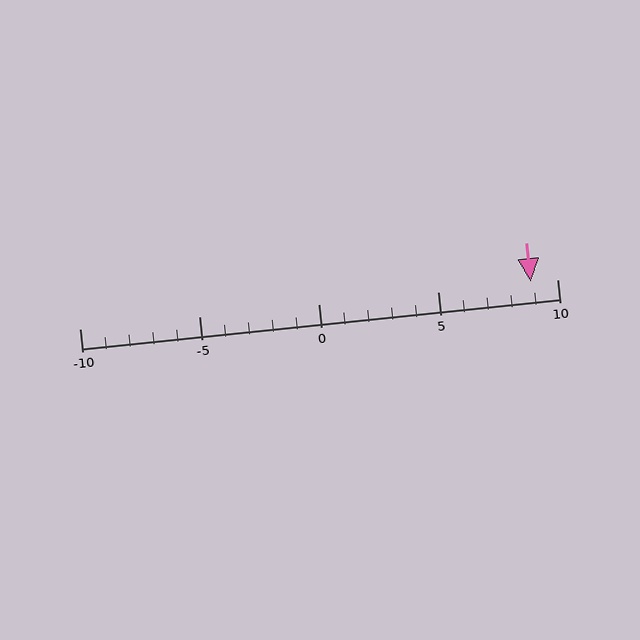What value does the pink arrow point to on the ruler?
The pink arrow points to approximately 9.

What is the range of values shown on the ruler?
The ruler shows values from -10 to 10.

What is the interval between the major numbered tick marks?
The major tick marks are spaced 5 units apart.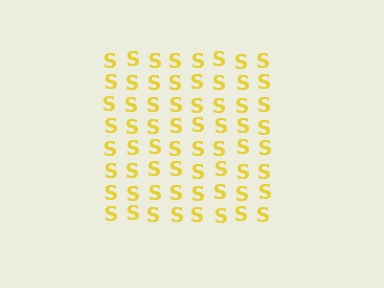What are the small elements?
The small elements are letter S's.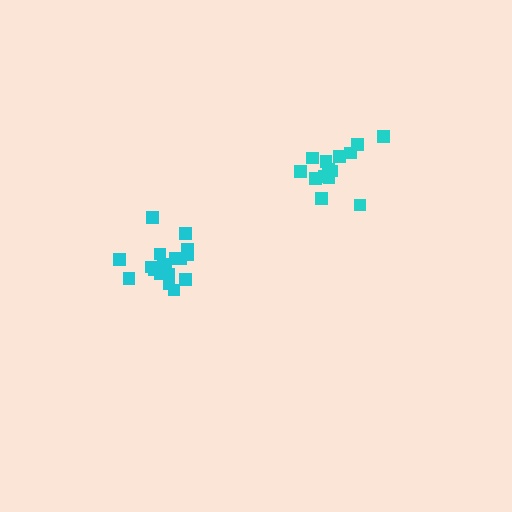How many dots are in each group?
Group 1: 18 dots, Group 2: 14 dots (32 total).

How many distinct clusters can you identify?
There are 2 distinct clusters.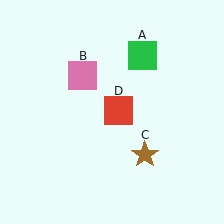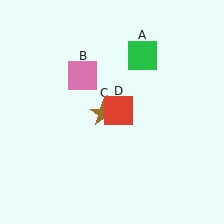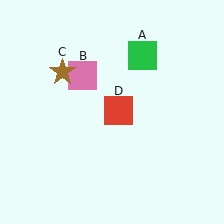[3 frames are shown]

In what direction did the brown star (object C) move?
The brown star (object C) moved up and to the left.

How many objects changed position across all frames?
1 object changed position: brown star (object C).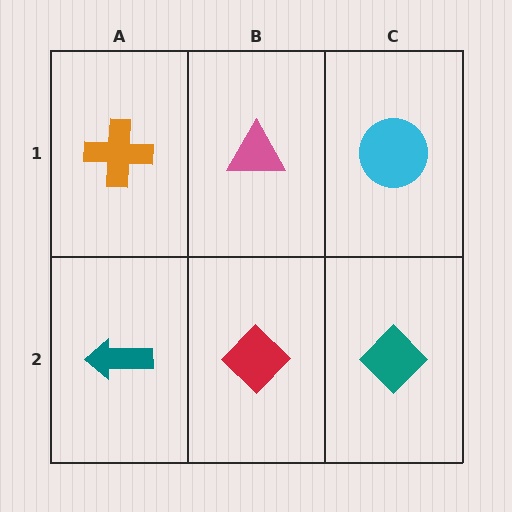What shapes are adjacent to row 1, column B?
A red diamond (row 2, column B), an orange cross (row 1, column A), a cyan circle (row 1, column C).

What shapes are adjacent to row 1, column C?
A teal diamond (row 2, column C), a pink triangle (row 1, column B).